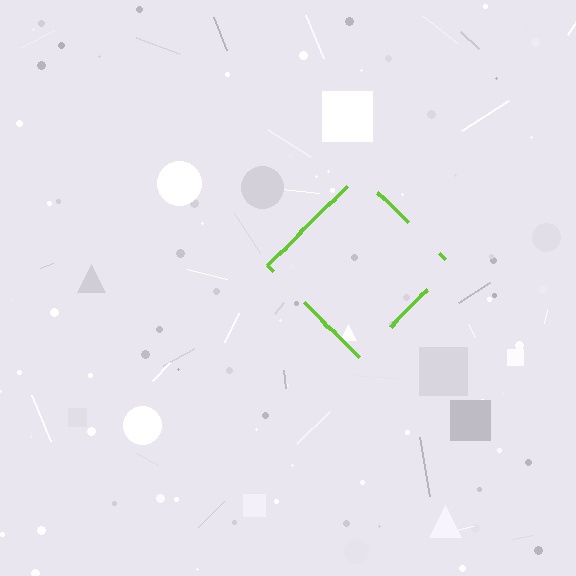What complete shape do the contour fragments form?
The contour fragments form a diamond.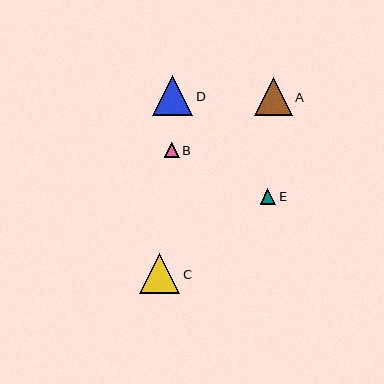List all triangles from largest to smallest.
From largest to smallest: C, D, A, E, B.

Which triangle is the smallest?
Triangle B is the smallest with a size of approximately 15 pixels.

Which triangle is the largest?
Triangle C is the largest with a size of approximately 40 pixels.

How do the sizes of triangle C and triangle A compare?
Triangle C and triangle A are approximately the same size.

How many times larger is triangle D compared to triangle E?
Triangle D is approximately 2.6 times the size of triangle E.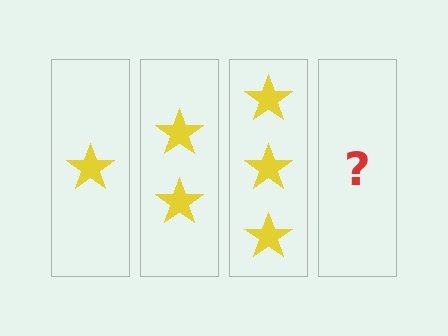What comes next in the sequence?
The next element should be 4 stars.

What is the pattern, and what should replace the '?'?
The pattern is that each step adds one more star. The '?' should be 4 stars.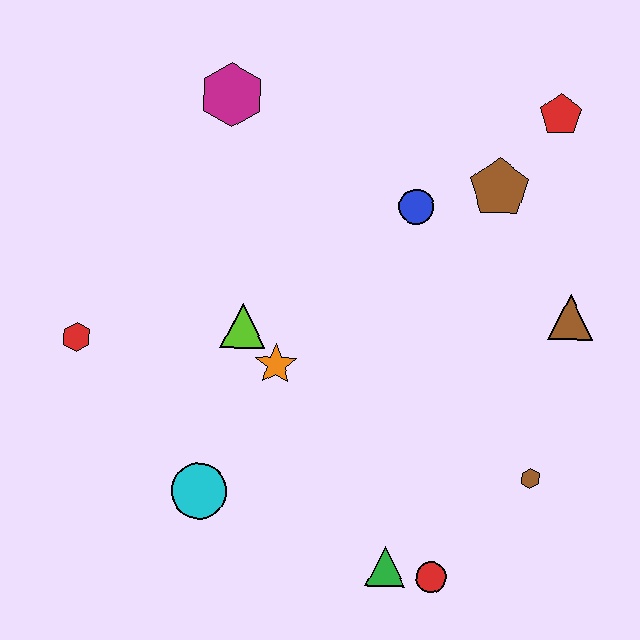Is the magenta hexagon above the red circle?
Yes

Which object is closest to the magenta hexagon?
The blue circle is closest to the magenta hexagon.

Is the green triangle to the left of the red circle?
Yes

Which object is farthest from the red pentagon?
The red hexagon is farthest from the red pentagon.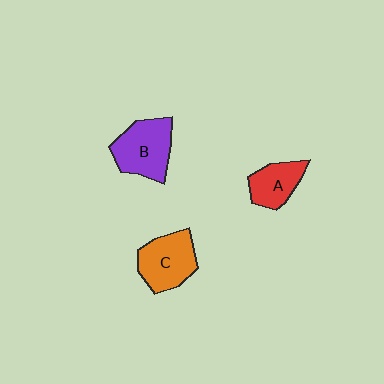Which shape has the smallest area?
Shape A (red).